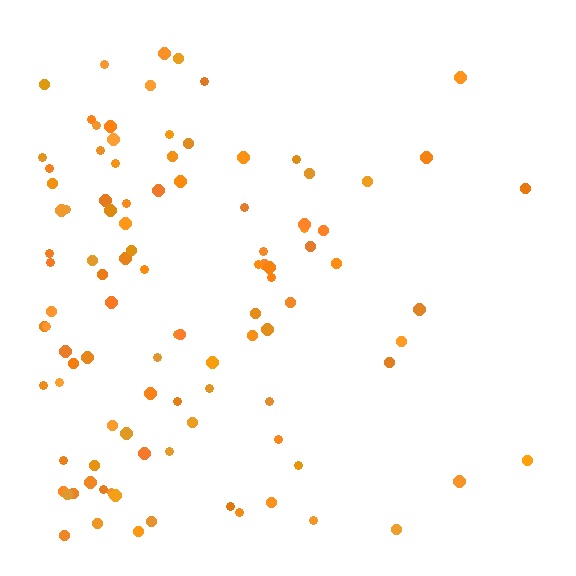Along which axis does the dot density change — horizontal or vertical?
Horizontal.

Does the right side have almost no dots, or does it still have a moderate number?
Still a moderate number, just noticeably fewer than the left.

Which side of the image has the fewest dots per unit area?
The right.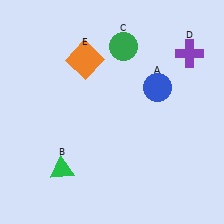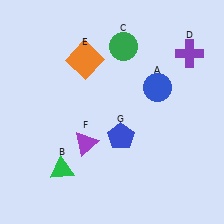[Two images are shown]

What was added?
A purple triangle (F), a blue pentagon (G) were added in Image 2.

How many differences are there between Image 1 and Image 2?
There are 2 differences between the two images.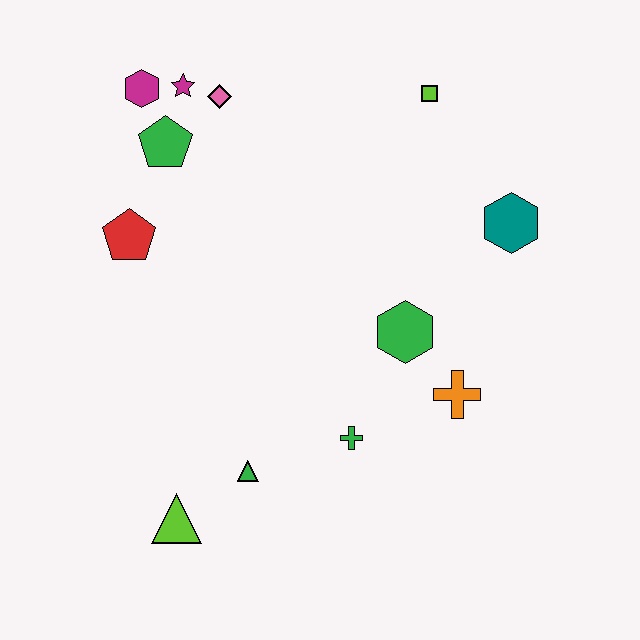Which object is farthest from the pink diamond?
The lime triangle is farthest from the pink diamond.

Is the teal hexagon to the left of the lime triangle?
No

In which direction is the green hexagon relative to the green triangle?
The green hexagon is to the right of the green triangle.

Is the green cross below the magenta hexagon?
Yes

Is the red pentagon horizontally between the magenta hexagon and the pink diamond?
No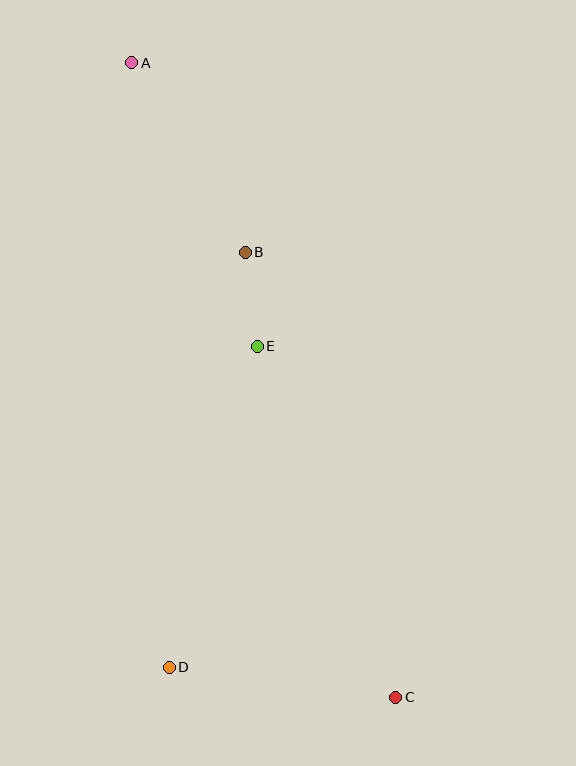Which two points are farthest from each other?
Points A and C are farthest from each other.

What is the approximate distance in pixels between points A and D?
The distance between A and D is approximately 606 pixels.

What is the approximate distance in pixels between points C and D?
The distance between C and D is approximately 229 pixels.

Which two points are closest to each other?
Points B and E are closest to each other.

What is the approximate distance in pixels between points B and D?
The distance between B and D is approximately 422 pixels.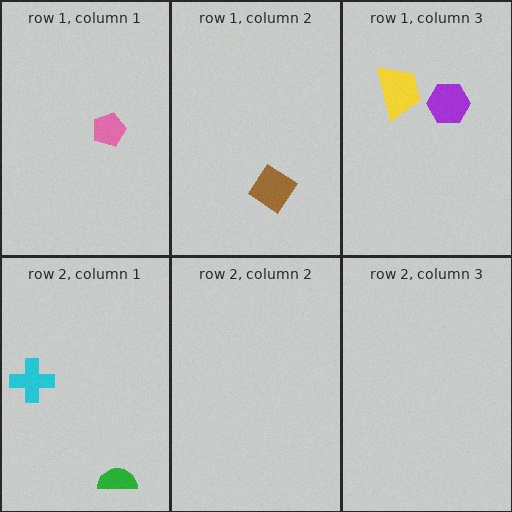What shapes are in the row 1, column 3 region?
The purple hexagon, the yellow trapezoid.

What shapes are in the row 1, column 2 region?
The brown diamond.